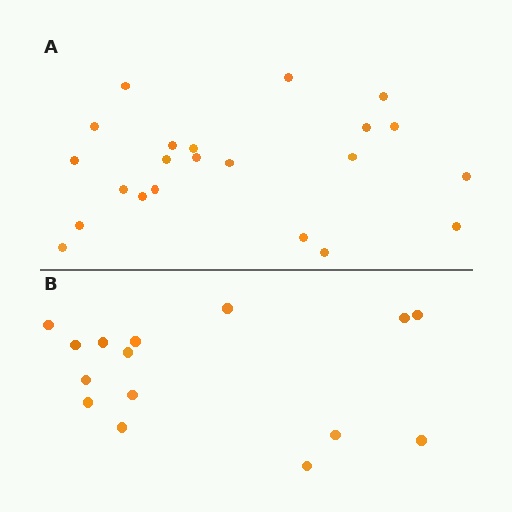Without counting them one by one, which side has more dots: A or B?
Region A (the top region) has more dots.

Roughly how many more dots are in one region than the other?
Region A has roughly 8 or so more dots than region B.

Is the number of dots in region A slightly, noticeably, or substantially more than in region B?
Region A has substantially more. The ratio is roughly 1.5 to 1.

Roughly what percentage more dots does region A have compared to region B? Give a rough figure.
About 45% more.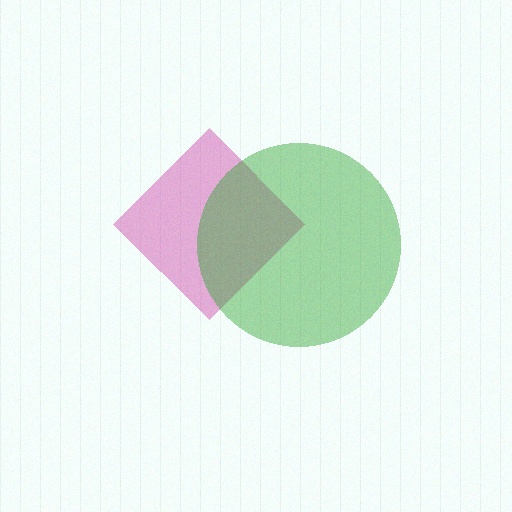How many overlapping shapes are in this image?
There are 2 overlapping shapes in the image.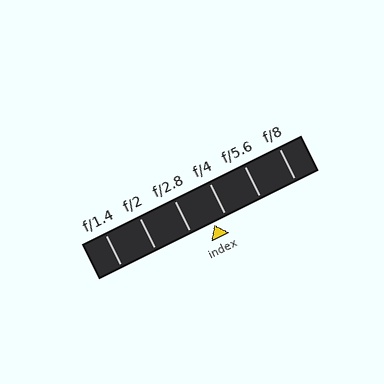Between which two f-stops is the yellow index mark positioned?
The index mark is between f/2.8 and f/4.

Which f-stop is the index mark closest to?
The index mark is closest to f/4.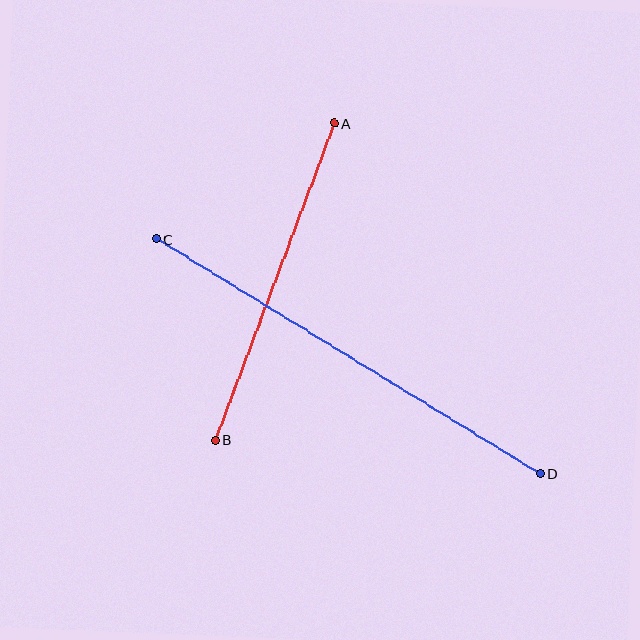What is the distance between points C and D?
The distance is approximately 449 pixels.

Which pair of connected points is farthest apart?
Points C and D are farthest apart.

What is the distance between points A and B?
The distance is approximately 339 pixels.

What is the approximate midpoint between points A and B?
The midpoint is at approximately (275, 282) pixels.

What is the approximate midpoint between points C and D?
The midpoint is at approximately (348, 356) pixels.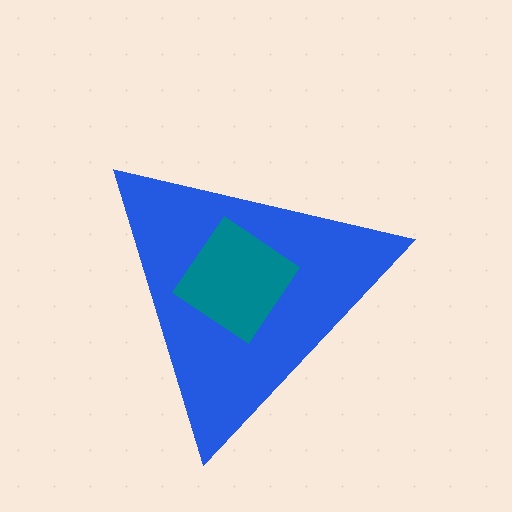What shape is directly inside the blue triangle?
The teal diamond.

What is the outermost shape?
The blue triangle.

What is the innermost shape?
The teal diamond.